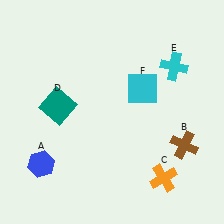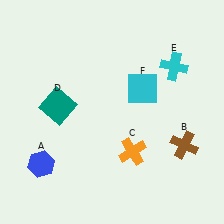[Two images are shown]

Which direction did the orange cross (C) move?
The orange cross (C) moved left.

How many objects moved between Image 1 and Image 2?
1 object moved between the two images.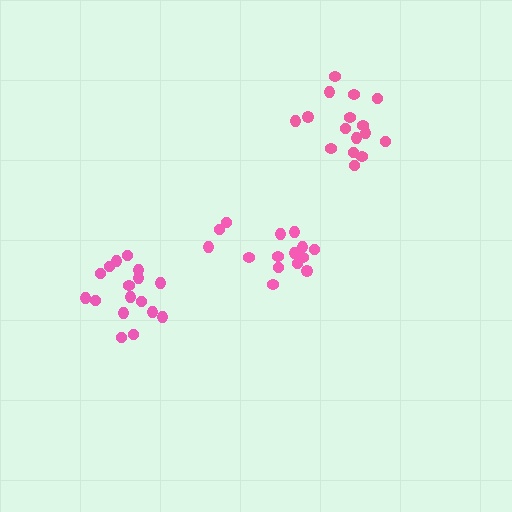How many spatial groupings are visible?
There are 3 spatial groupings.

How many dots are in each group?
Group 1: 15 dots, Group 2: 16 dots, Group 3: 17 dots (48 total).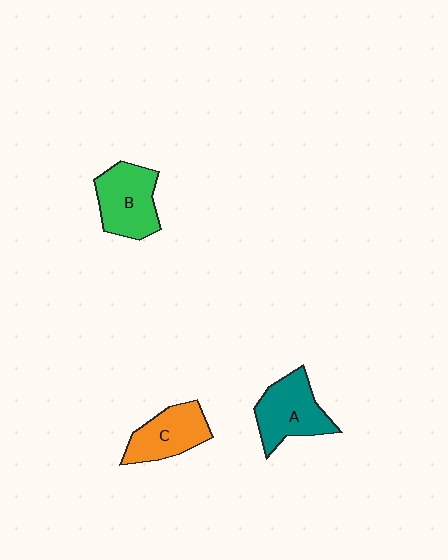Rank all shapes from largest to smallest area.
From largest to smallest: B (green), A (teal), C (orange).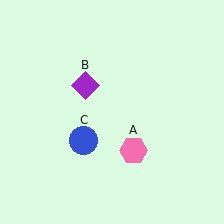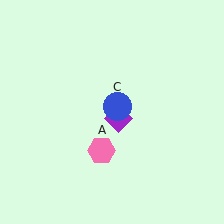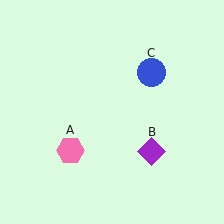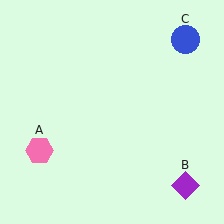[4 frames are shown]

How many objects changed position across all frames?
3 objects changed position: pink hexagon (object A), purple diamond (object B), blue circle (object C).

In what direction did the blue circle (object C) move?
The blue circle (object C) moved up and to the right.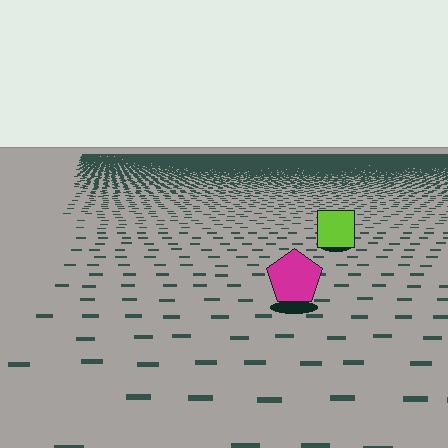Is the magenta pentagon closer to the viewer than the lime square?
Yes. The magenta pentagon is closer — you can tell from the texture gradient: the ground texture is coarser near it.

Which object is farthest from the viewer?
The lime square is farthest from the viewer. It appears smaller and the ground texture around it is denser.